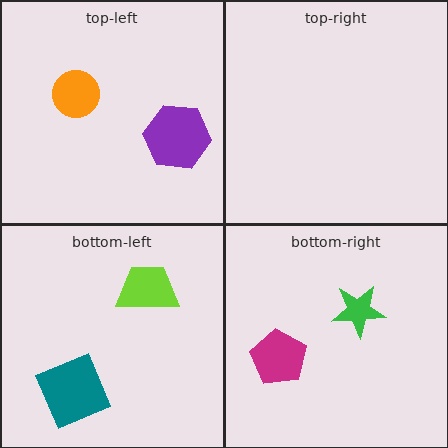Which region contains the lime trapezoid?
The bottom-left region.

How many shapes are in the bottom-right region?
2.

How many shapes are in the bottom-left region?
2.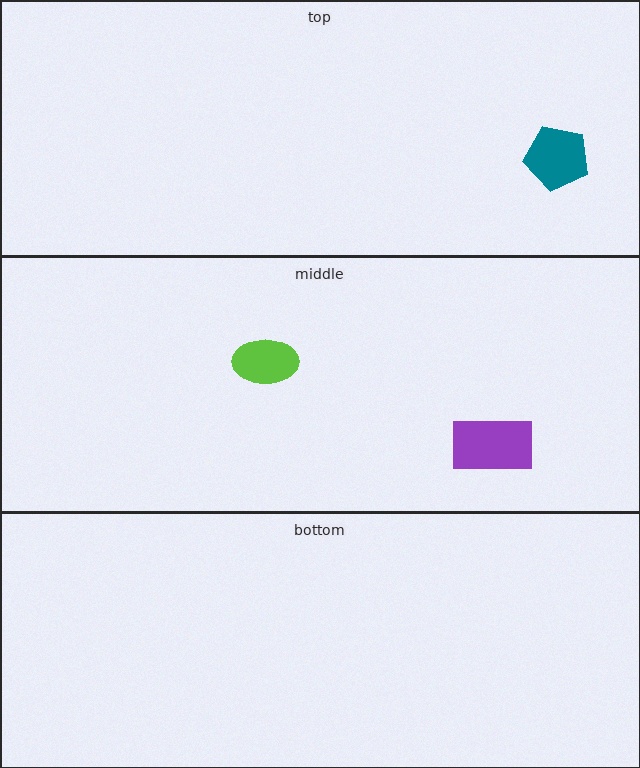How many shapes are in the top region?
1.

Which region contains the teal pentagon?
The top region.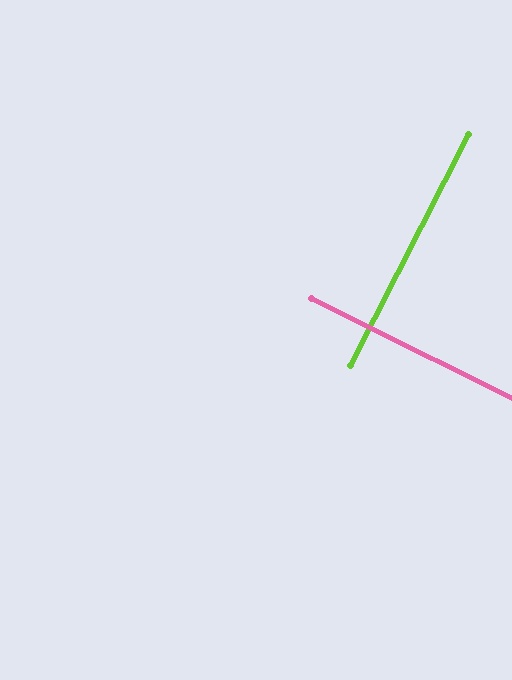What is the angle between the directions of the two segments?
Approximately 89 degrees.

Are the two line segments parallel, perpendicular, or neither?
Perpendicular — they meet at approximately 89°.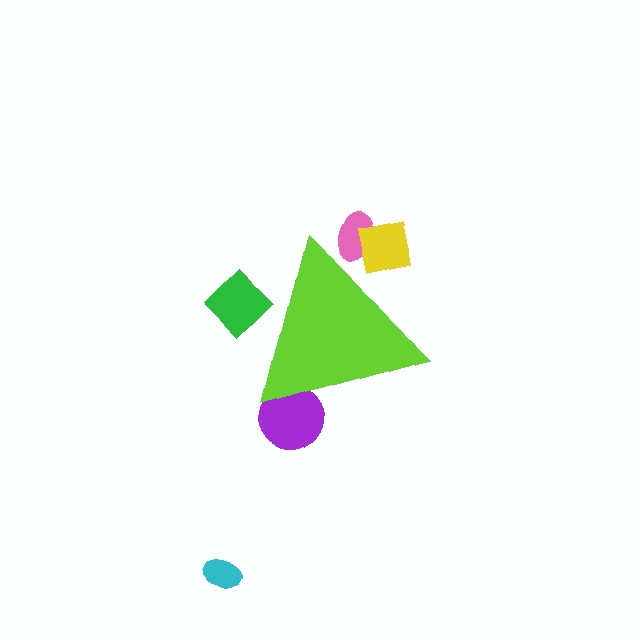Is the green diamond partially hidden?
Yes, the green diamond is partially hidden behind the lime triangle.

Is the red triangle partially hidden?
Yes, the red triangle is partially hidden behind the lime triangle.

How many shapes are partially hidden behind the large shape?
5 shapes are partially hidden.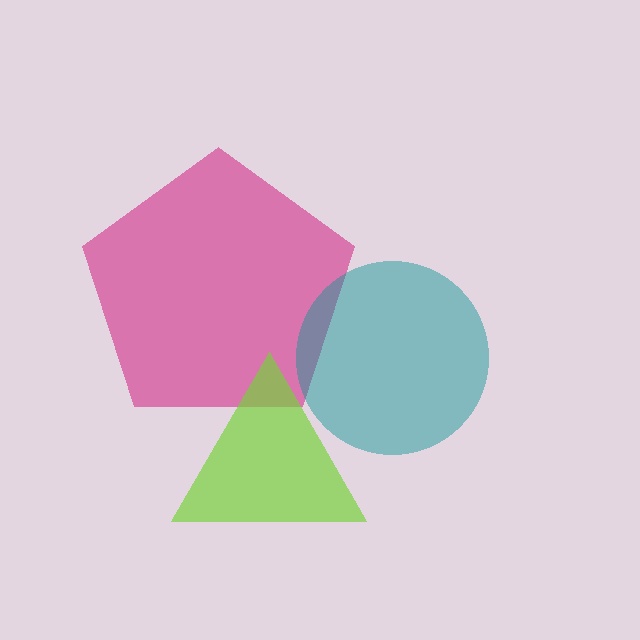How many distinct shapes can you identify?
There are 3 distinct shapes: a magenta pentagon, a lime triangle, a teal circle.